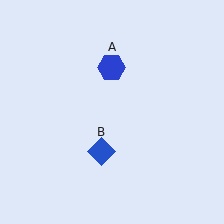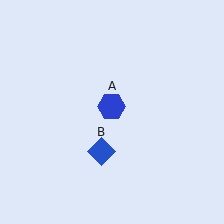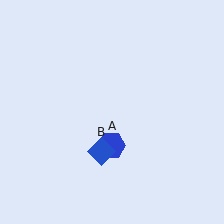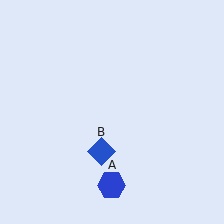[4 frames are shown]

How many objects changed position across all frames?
1 object changed position: blue hexagon (object A).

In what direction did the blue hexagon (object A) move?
The blue hexagon (object A) moved down.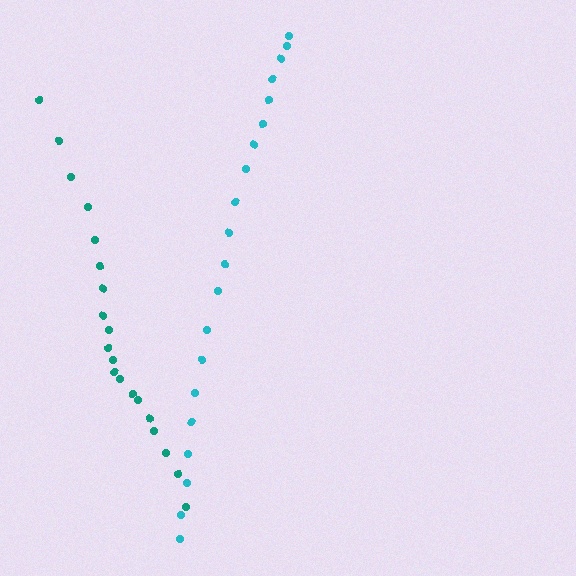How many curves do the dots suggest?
There are 2 distinct paths.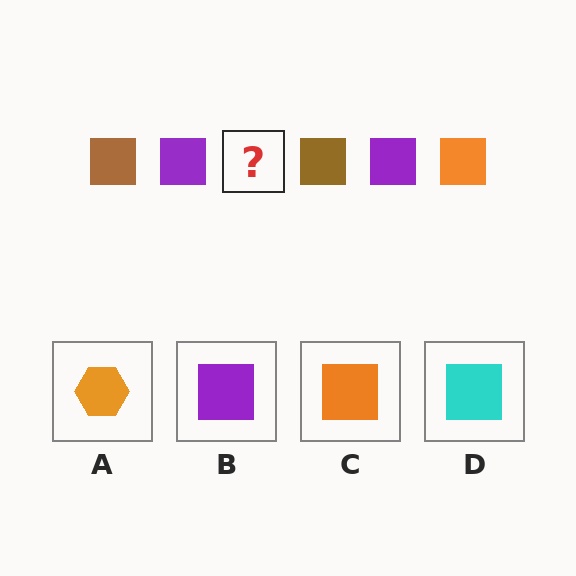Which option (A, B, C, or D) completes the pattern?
C.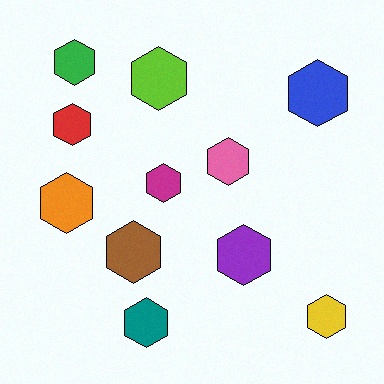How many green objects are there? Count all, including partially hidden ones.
There is 1 green object.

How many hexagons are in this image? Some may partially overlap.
There are 11 hexagons.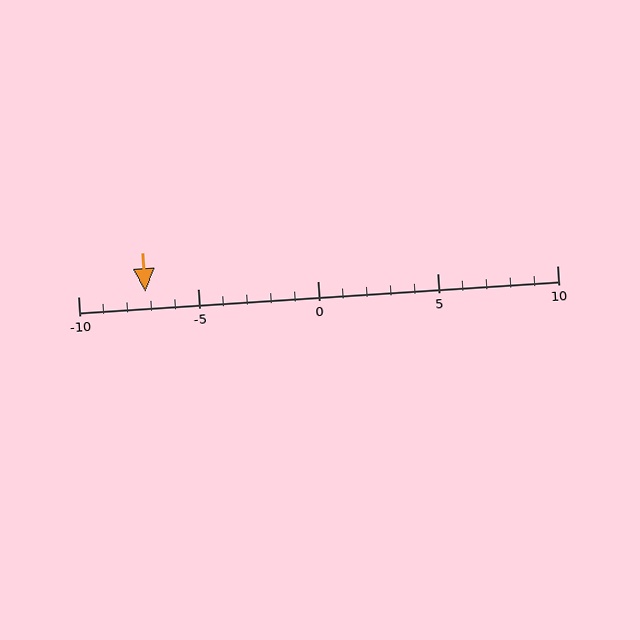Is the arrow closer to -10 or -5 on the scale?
The arrow is closer to -5.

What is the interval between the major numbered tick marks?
The major tick marks are spaced 5 units apart.